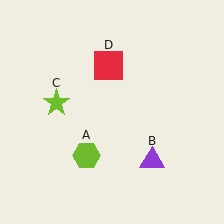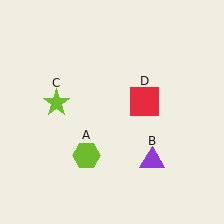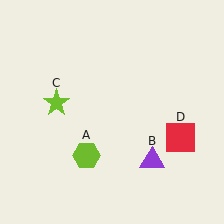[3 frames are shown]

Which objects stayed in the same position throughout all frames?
Lime hexagon (object A) and purple triangle (object B) and lime star (object C) remained stationary.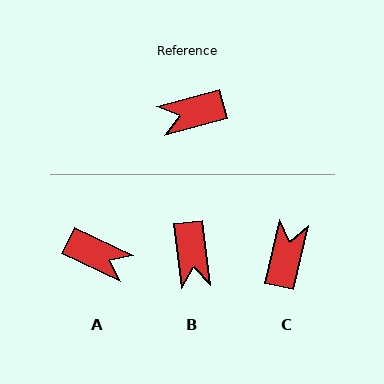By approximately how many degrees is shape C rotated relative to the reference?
Approximately 118 degrees clockwise.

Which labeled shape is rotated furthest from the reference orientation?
A, about 140 degrees away.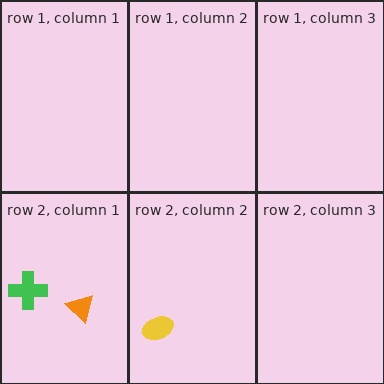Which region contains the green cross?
The row 2, column 1 region.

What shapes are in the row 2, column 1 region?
The green cross, the orange triangle.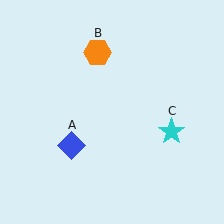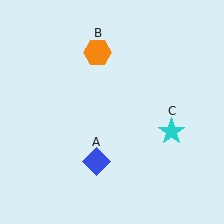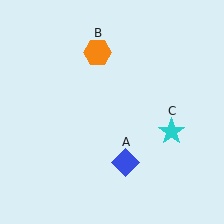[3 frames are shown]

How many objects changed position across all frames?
1 object changed position: blue diamond (object A).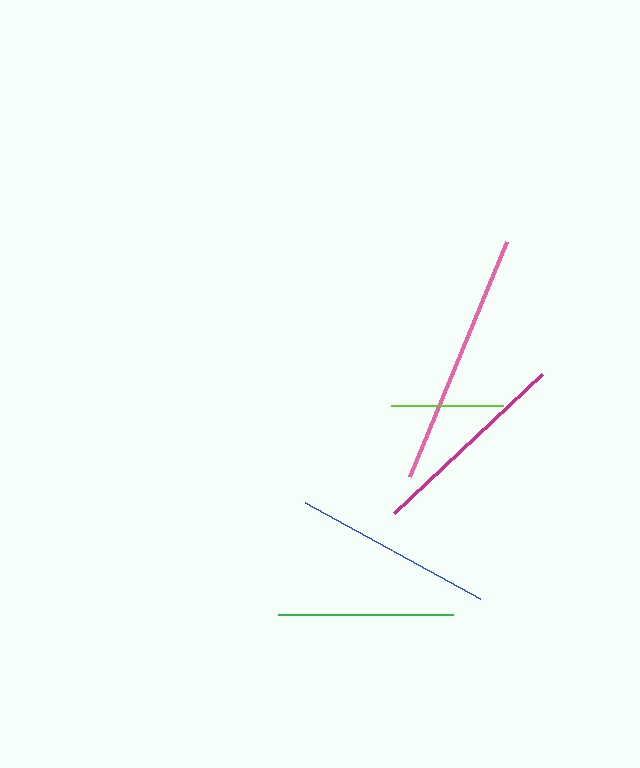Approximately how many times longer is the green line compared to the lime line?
The green line is approximately 1.6 times the length of the lime line.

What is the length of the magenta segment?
The magenta segment is approximately 203 pixels long.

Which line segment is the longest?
The pink line is the longest at approximately 255 pixels.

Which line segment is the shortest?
The lime line is the shortest at approximately 112 pixels.